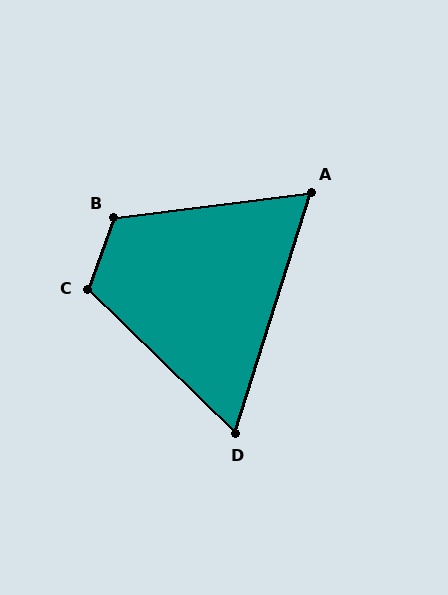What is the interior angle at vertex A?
Approximately 65 degrees (acute).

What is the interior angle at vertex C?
Approximately 115 degrees (obtuse).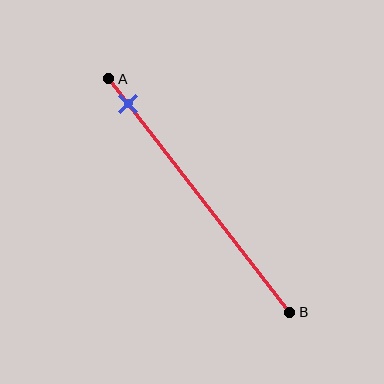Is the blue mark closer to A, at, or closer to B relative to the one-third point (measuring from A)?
The blue mark is closer to point A than the one-third point of segment AB.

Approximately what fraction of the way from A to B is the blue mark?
The blue mark is approximately 10% of the way from A to B.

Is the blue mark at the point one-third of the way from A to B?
No, the mark is at about 10% from A, not at the 33% one-third point.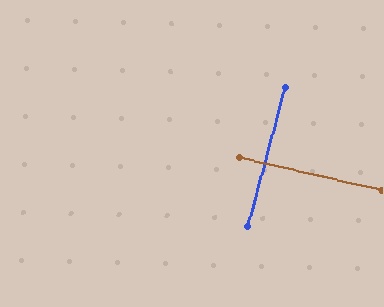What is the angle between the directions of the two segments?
Approximately 88 degrees.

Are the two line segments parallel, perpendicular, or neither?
Perpendicular — they meet at approximately 88°.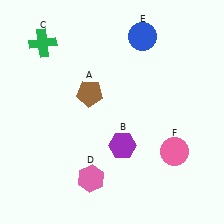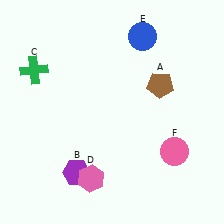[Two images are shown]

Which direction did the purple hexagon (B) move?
The purple hexagon (B) moved left.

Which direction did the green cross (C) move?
The green cross (C) moved down.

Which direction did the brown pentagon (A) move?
The brown pentagon (A) moved right.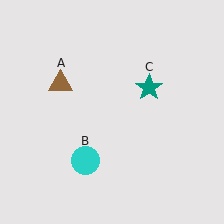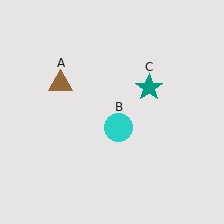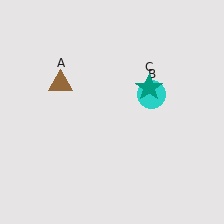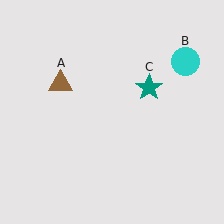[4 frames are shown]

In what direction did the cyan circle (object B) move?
The cyan circle (object B) moved up and to the right.